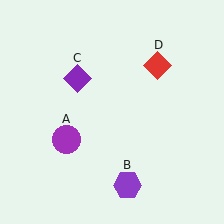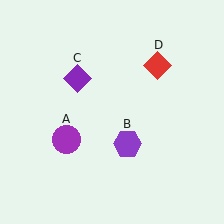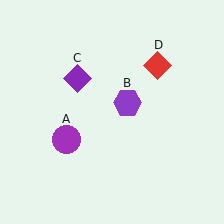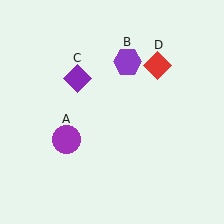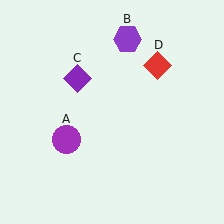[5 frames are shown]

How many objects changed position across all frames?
1 object changed position: purple hexagon (object B).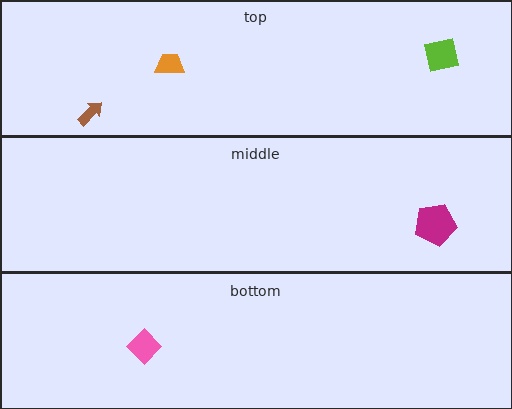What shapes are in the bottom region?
The pink diamond.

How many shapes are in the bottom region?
1.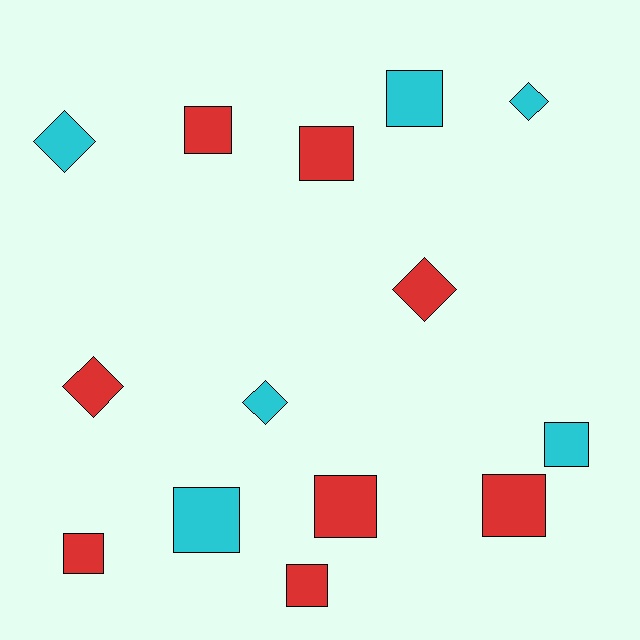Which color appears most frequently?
Red, with 8 objects.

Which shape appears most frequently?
Square, with 9 objects.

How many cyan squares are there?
There are 3 cyan squares.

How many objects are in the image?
There are 14 objects.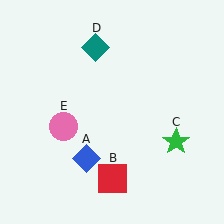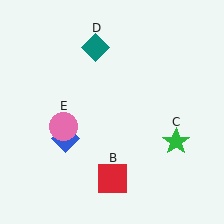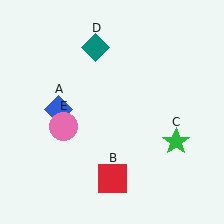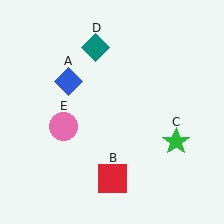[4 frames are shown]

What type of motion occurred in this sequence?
The blue diamond (object A) rotated clockwise around the center of the scene.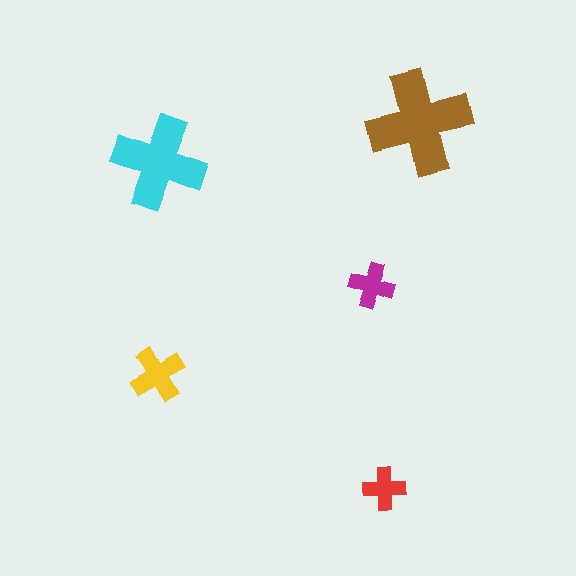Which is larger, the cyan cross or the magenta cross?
The cyan one.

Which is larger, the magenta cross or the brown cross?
The brown one.